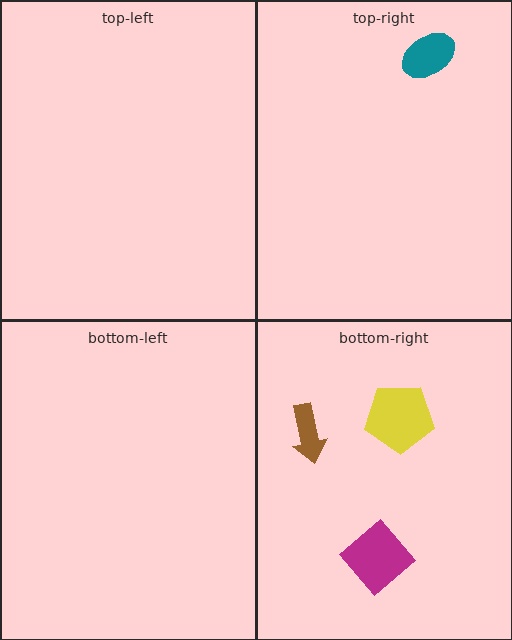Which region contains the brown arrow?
The bottom-right region.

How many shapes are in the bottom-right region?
3.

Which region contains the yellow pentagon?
The bottom-right region.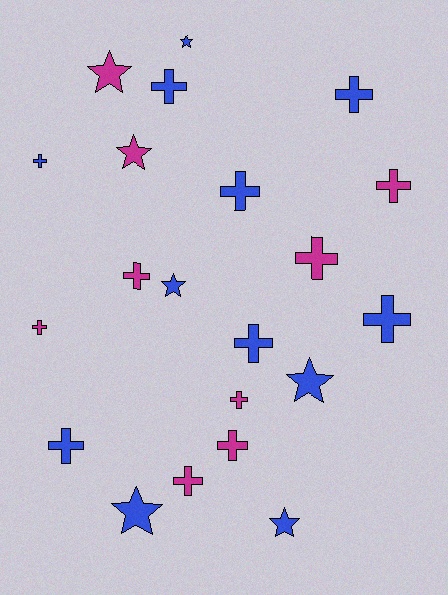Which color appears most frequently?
Blue, with 12 objects.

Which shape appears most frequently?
Cross, with 14 objects.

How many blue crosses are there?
There are 7 blue crosses.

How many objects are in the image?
There are 21 objects.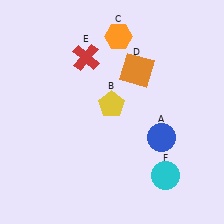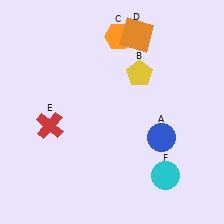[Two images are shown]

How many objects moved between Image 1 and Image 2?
3 objects moved between the two images.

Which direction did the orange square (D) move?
The orange square (D) moved up.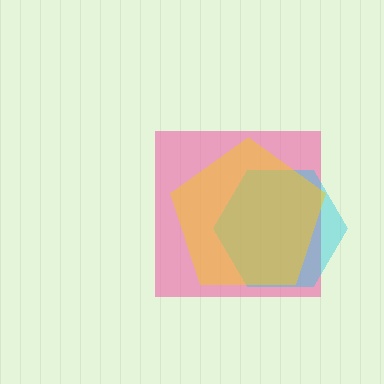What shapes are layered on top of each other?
The layered shapes are: a pink square, a cyan hexagon, a yellow pentagon.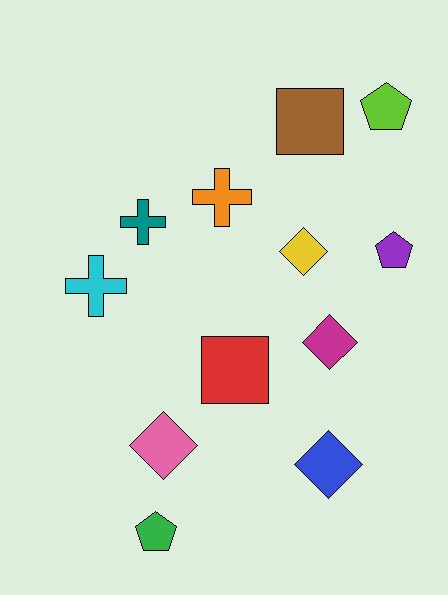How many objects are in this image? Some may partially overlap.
There are 12 objects.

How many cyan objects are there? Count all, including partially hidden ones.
There is 1 cyan object.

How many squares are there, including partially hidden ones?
There are 2 squares.